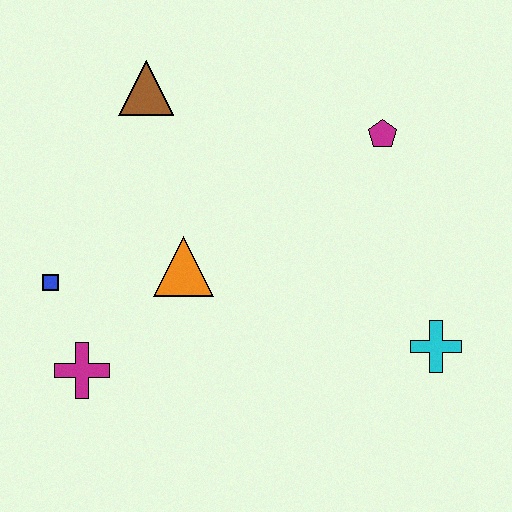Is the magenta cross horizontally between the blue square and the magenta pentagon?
Yes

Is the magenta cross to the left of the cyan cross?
Yes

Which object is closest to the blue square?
The magenta cross is closest to the blue square.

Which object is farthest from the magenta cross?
The magenta pentagon is farthest from the magenta cross.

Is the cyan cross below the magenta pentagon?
Yes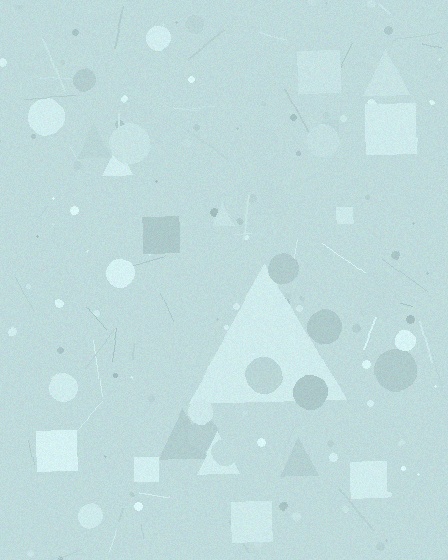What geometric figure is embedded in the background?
A triangle is embedded in the background.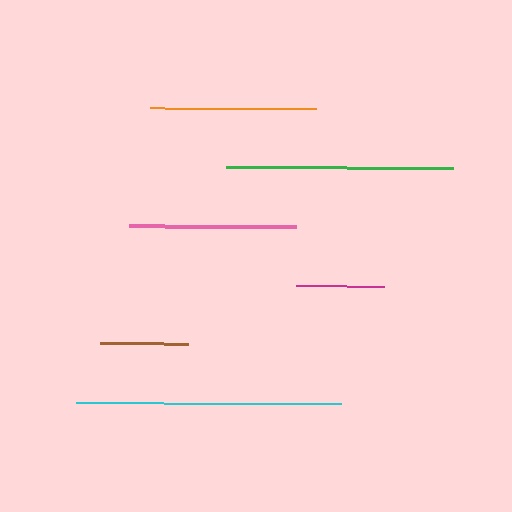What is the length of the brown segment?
The brown segment is approximately 88 pixels long.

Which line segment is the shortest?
The brown line is the shortest at approximately 88 pixels.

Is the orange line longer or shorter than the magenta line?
The orange line is longer than the magenta line.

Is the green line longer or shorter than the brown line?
The green line is longer than the brown line.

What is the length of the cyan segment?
The cyan segment is approximately 266 pixels long.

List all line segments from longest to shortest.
From longest to shortest: cyan, green, orange, pink, magenta, brown.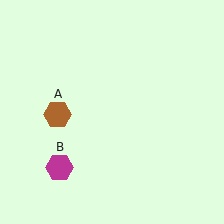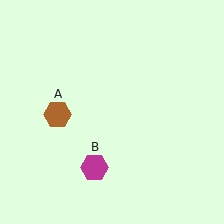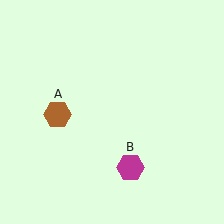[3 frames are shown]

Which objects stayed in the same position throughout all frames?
Brown hexagon (object A) remained stationary.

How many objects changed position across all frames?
1 object changed position: magenta hexagon (object B).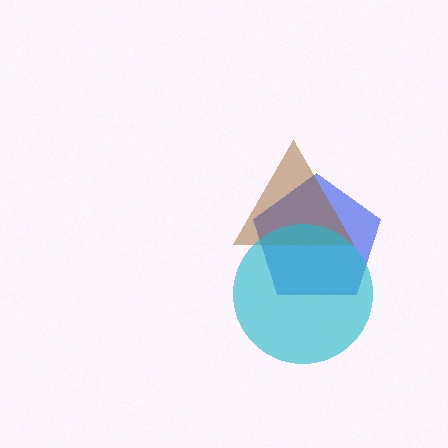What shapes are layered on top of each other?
The layered shapes are: a blue pentagon, a brown triangle, a cyan circle.